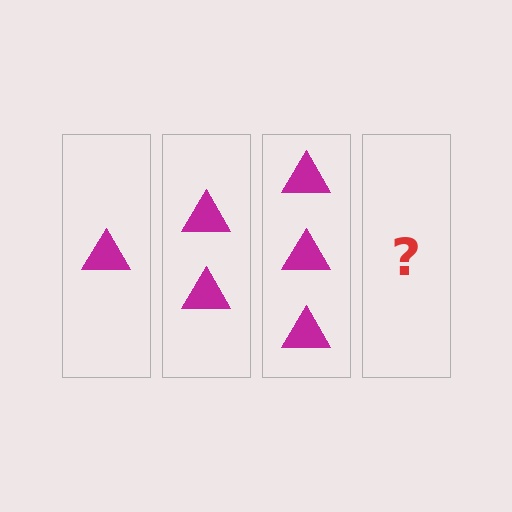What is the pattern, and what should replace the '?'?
The pattern is that each step adds one more triangle. The '?' should be 4 triangles.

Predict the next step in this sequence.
The next step is 4 triangles.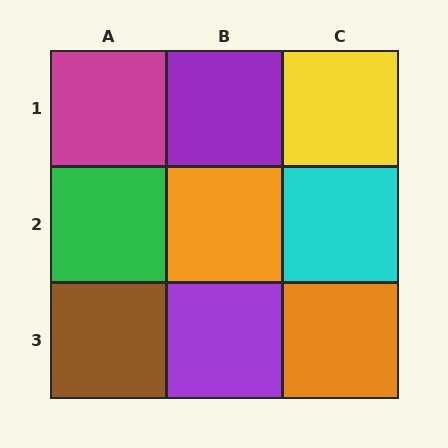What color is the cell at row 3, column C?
Orange.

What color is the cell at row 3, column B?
Purple.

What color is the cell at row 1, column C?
Yellow.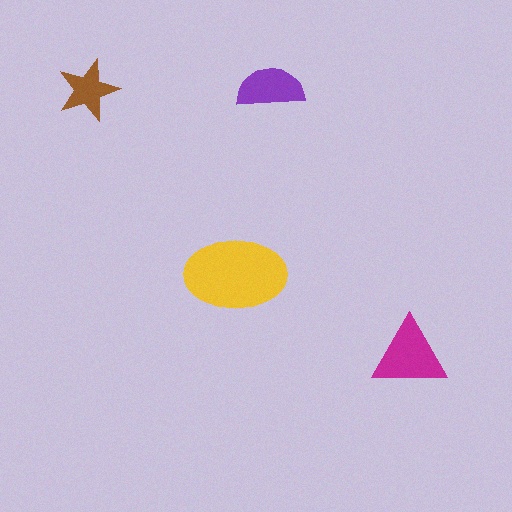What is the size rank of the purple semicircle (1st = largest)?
3rd.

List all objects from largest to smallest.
The yellow ellipse, the magenta triangle, the purple semicircle, the brown star.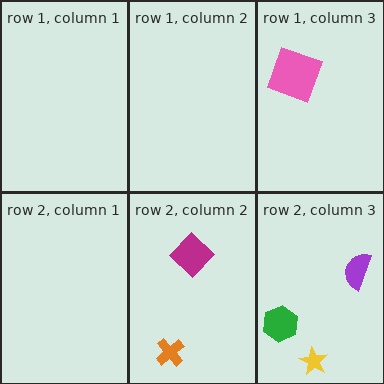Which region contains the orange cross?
The row 2, column 2 region.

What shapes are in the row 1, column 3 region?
The pink square.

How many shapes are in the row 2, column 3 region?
3.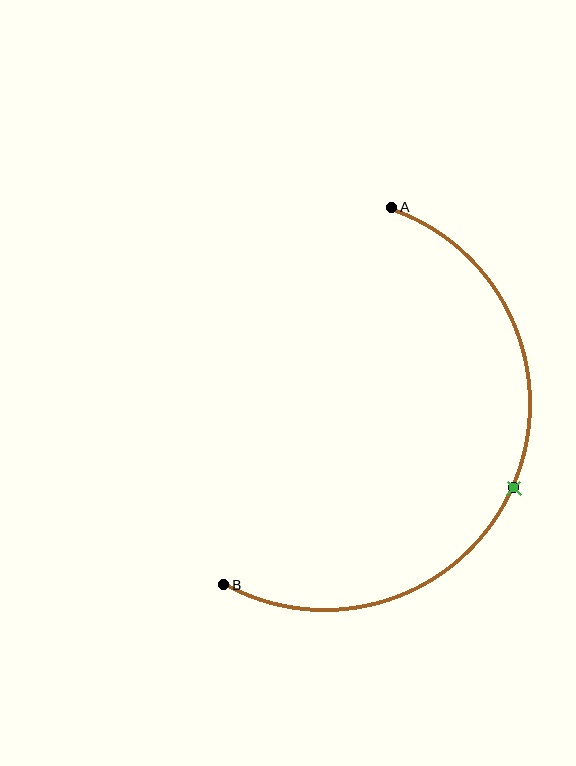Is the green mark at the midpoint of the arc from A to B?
Yes. The green mark lies on the arc at equal arc-length from both A and B — it is the arc midpoint.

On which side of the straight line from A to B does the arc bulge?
The arc bulges to the right of the straight line connecting A and B.